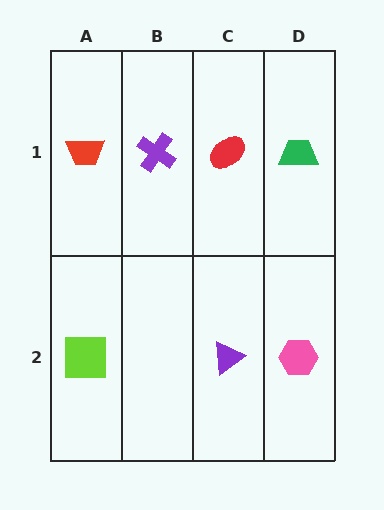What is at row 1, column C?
A red ellipse.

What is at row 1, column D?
A green trapezoid.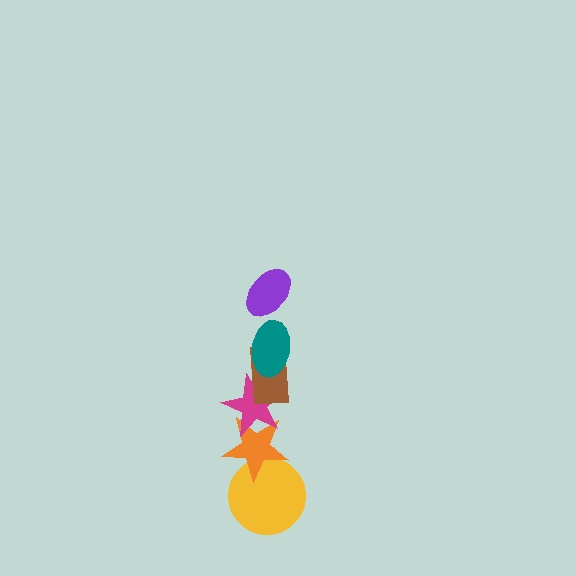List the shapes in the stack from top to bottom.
From top to bottom: the purple ellipse, the teal ellipse, the brown rectangle, the magenta star, the orange star, the yellow circle.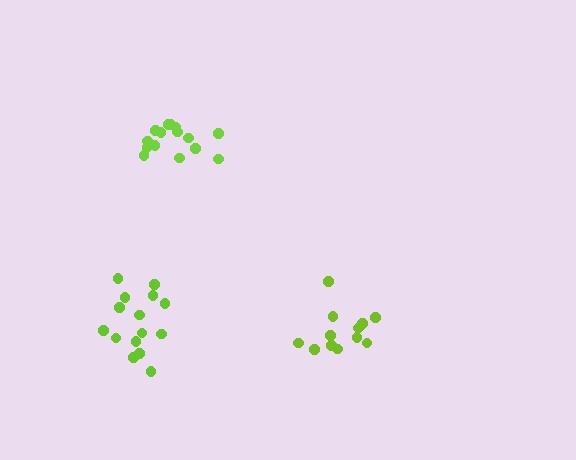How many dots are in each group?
Group 1: 15 dots, Group 2: 12 dots, Group 3: 15 dots (42 total).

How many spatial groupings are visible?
There are 3 spatial groupings.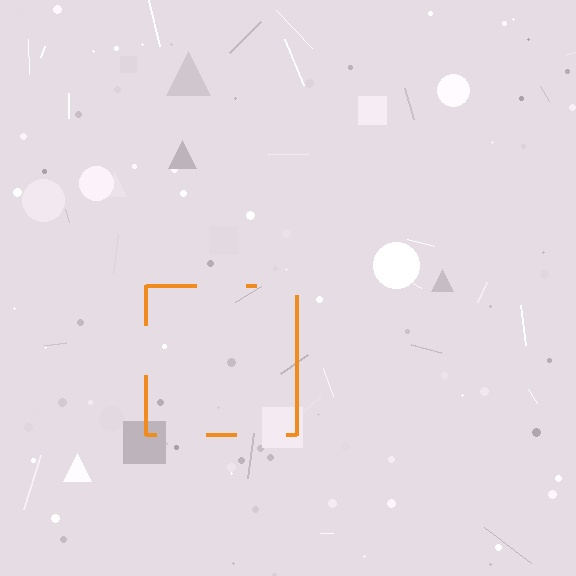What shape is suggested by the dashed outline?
The dashed outline suggests a square.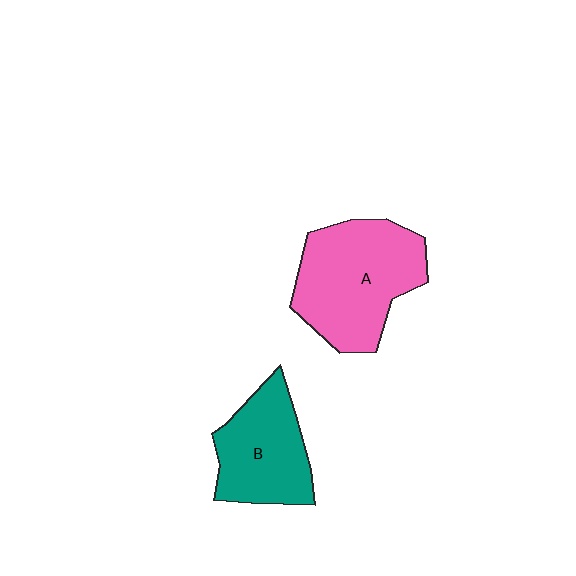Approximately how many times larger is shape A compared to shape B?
Approximately 1.4 times.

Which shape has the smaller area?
Shape B (teal).